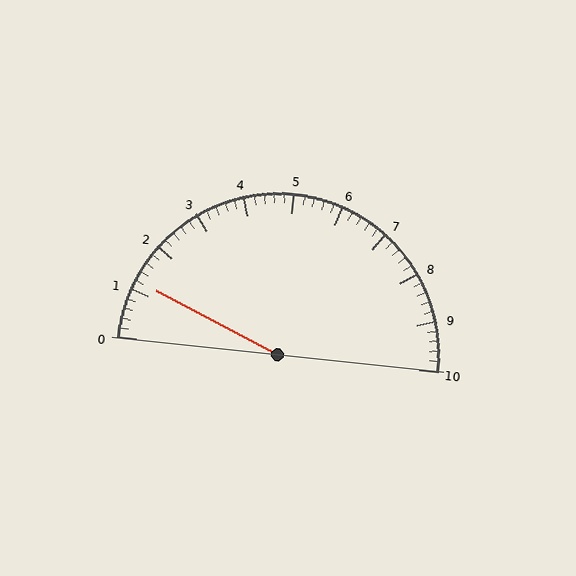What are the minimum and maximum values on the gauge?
The gauge ranges from 0 to 10.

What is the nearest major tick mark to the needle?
The nearest major tick mark is 1.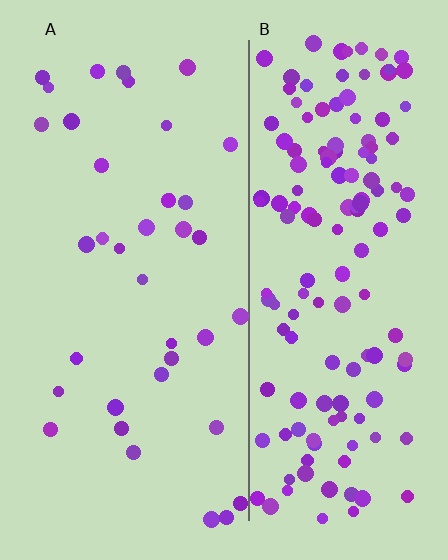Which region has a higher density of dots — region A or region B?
B (the right).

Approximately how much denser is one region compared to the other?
Approximately 4.0× — region B over region A.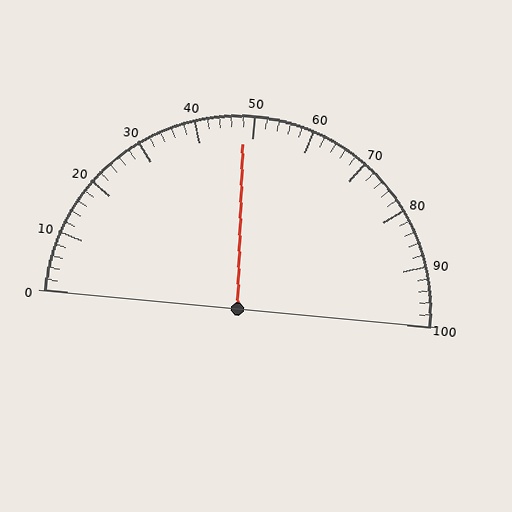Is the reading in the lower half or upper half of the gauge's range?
The reading is in the lower half of the range (0 to 100).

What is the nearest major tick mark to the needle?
The nearest major tick mark is 50.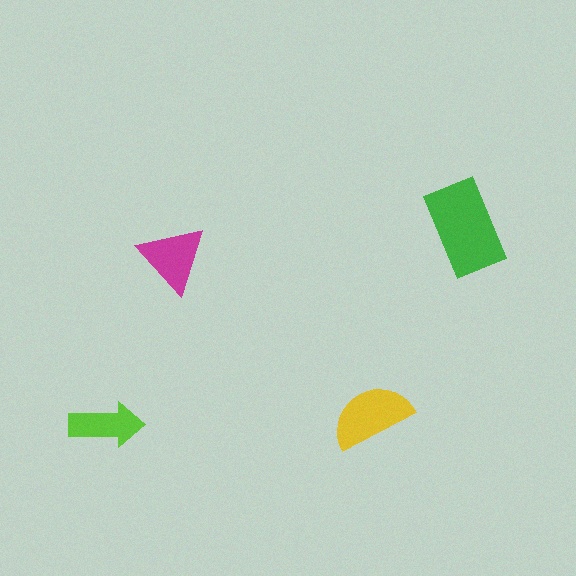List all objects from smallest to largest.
The lime arrow, the magenta triangle, the yellow semicircle, the green rectangle.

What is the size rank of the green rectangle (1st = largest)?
1st.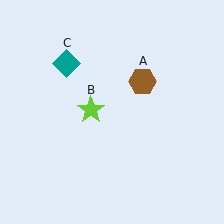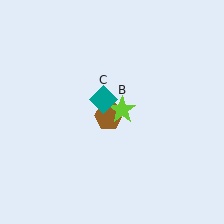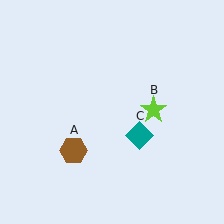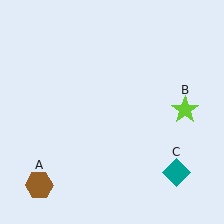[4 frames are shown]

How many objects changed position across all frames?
3 objects changed position: brown hexagon (object A), lime star (object B), teal diamond (object C).